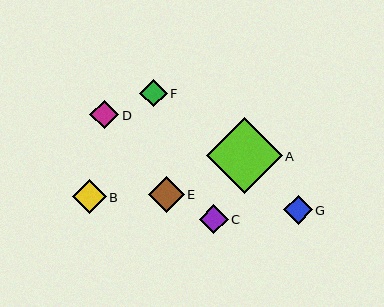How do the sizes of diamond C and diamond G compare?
Diamond C and diamond G are approximately the same size.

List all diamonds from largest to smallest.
From largest to smallest: A, E, B, C, D, G, F.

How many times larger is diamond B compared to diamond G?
Diamond B is approximately 1.2 times the size of diamond G.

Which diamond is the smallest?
Diamond F is the smallest with a size of approximately 27 pixels.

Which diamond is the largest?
Diamond A is the largest with a size of approximately 76 pixels.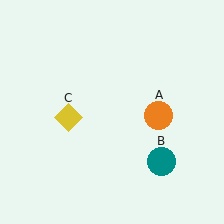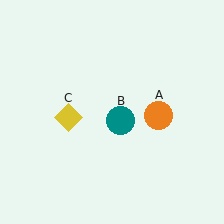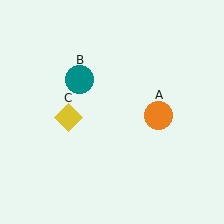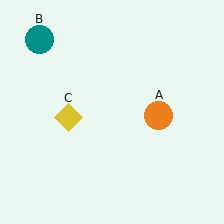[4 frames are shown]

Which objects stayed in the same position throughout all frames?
Orange circle (object A) and yellow diamond (object C) remained stationary.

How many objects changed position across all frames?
1 object changed position: teal circle (object B).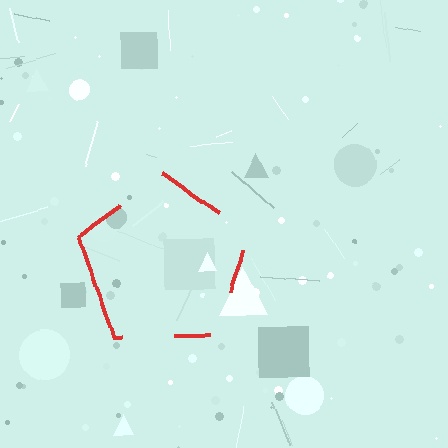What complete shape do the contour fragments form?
The contour fragments form a pentagon.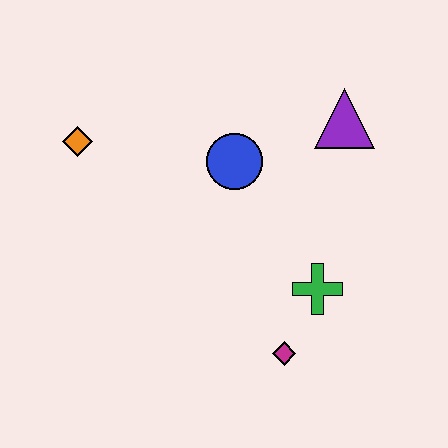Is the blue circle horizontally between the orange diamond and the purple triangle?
Yes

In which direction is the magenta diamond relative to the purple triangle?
The magenta diamond is below the purple triangle.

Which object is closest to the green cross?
The magenta diamond is closest to the green cross.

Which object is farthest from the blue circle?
The magenta diamond is farthest from the blue circle.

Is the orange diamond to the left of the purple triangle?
Yes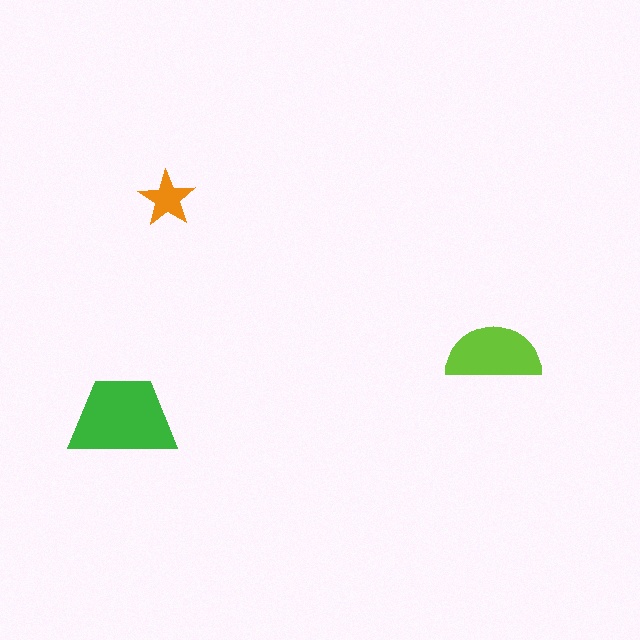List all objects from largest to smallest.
The green trapezoid, the lime semicircle, the orange star.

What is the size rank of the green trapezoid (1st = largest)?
1st.